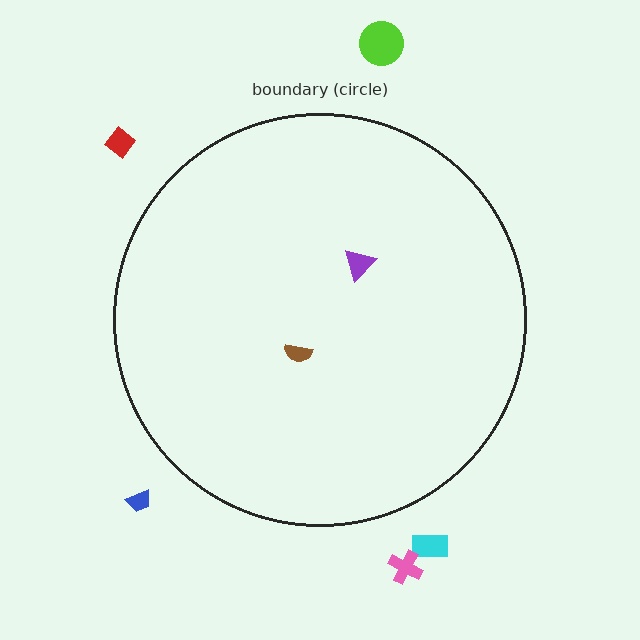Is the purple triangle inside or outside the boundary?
Inside.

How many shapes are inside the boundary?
2 inside, 5 outside.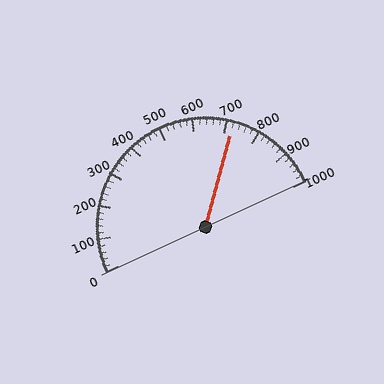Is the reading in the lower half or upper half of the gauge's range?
The reading is in the upper half of the range (0 to 1000).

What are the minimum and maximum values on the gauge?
The gauge ranges from 0 to 1000.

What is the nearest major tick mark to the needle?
The nearest major tick mark is 700.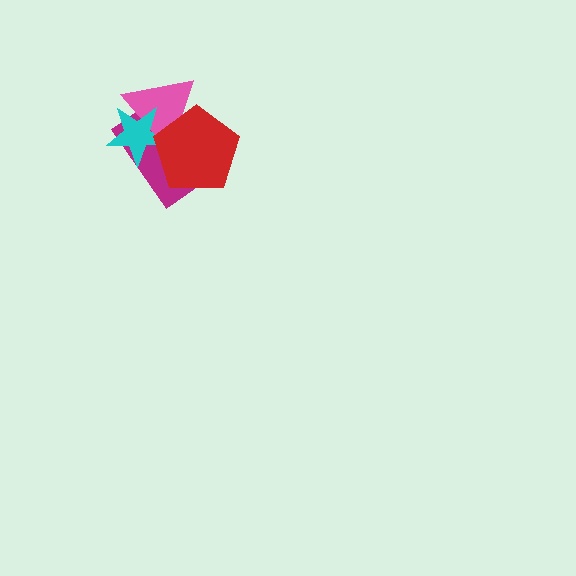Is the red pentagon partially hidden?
No, no other shape covers it.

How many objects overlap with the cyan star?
3 objects overlap with the cyan star.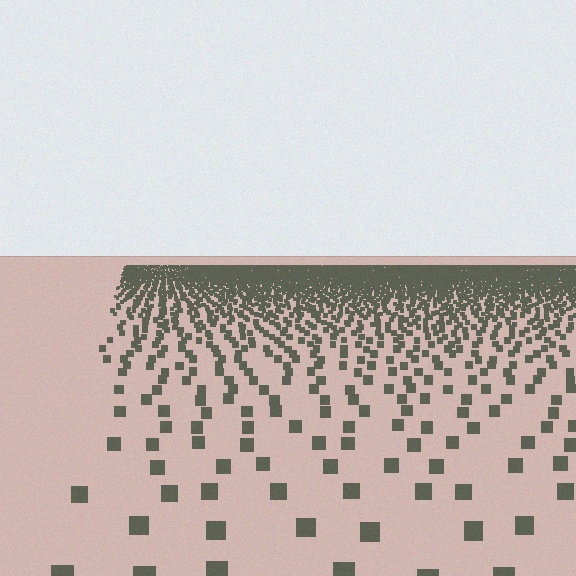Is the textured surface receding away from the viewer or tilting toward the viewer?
The surface is receding away from the viewer. Texture elements get smaller and denser toward the top.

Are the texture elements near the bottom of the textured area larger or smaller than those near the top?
Larger. Near the bottom, elements are closer to the viewer and appear at a bigger on-screen size.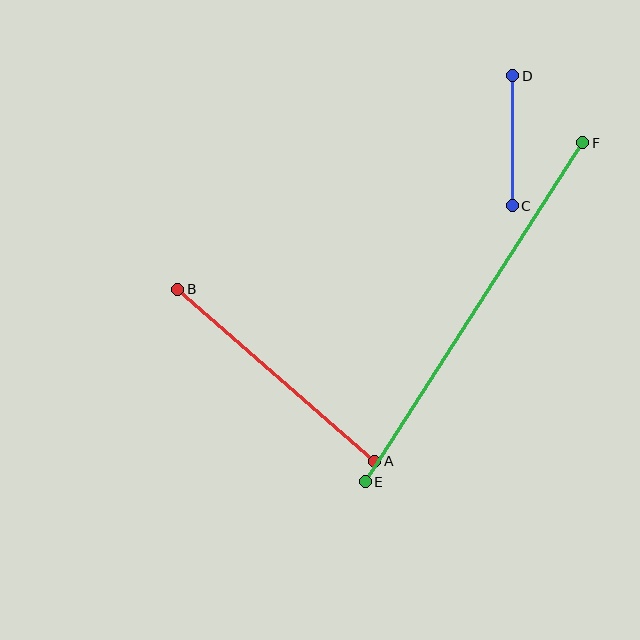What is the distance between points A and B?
The distance is approximately 262 pixels.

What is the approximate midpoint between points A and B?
The midpoint is at approximately (276, 375) pixels.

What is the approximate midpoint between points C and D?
The midpoint is at approximately (513, 141) pixels.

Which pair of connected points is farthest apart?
Points E and F are farthest apart.